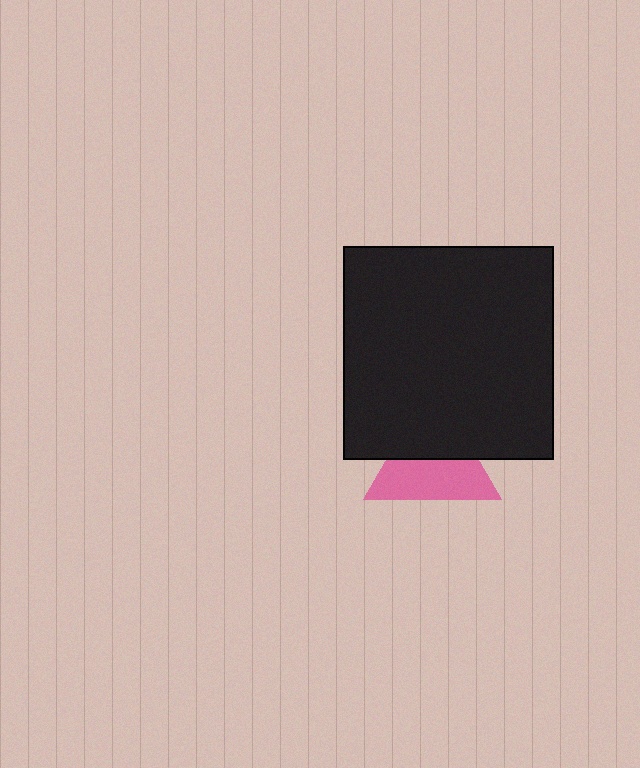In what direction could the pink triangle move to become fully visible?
The pink triangle could move down. That would shift it out from behind the black rectangle entirely.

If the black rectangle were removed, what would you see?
You would see the complete pink triangle.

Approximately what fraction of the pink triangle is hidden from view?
Roughly 44% of the pink triangle is hidden behind the black rectangle.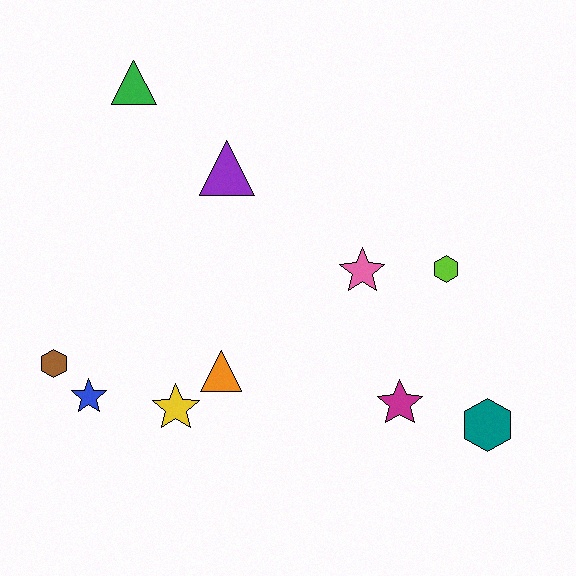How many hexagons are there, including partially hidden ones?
There are 3 hexagons.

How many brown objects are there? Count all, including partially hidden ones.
There is 1 brown object.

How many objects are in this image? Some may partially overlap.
There are 10 objects.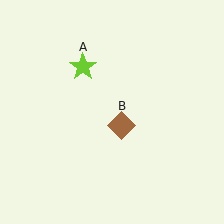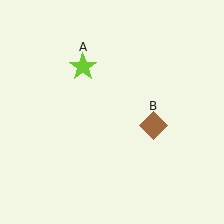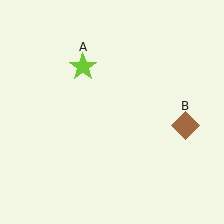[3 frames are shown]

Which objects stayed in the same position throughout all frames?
Lime star (object A) remained stationary.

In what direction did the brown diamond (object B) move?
The brown diamond (object B) moved right.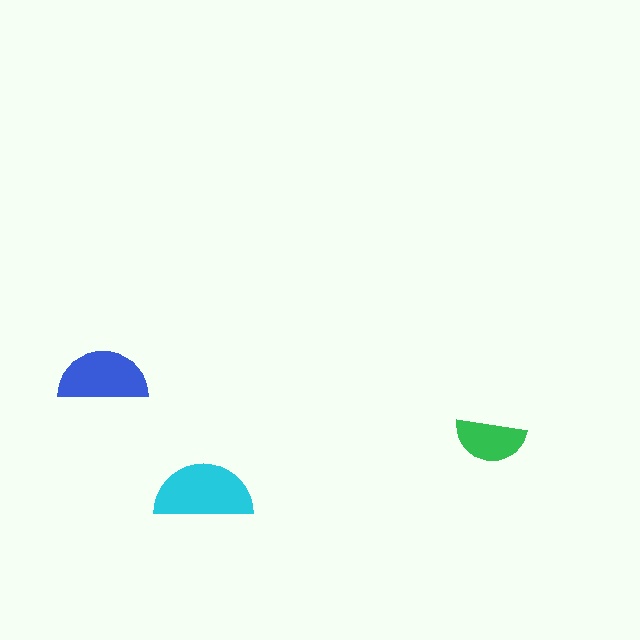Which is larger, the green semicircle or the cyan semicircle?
The cyan one.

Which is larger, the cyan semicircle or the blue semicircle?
The cyan one.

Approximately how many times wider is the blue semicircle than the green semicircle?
About 1.5 times wider.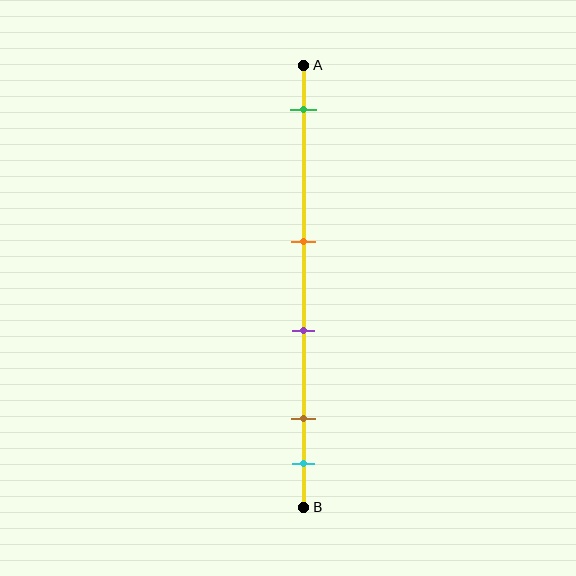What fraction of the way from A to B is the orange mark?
The orange mark is approximately 40% (0.4) of the way from A to B.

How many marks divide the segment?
There are 5 marks dividing the segment.